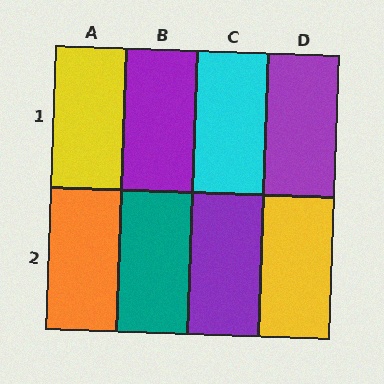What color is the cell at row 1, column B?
Purple.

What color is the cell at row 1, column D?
Purple.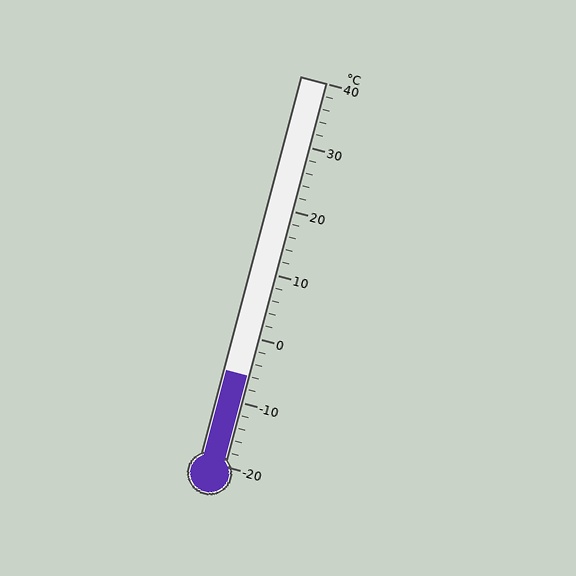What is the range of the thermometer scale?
The thermometer scale ranges from -20°C to 40°C.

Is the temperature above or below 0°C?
The temperature is below 0°C.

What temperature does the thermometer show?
The thermometer shows approximately -6°C.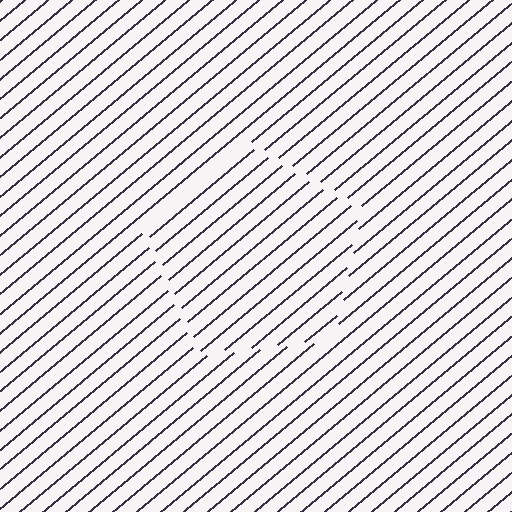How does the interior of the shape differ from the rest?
The interior of the shape contains the same grating, shifted by half a period — the contour is defined by the phase discontinuity where line-ends from the inner and outer gratings abut.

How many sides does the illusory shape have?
5 sides — the line-ends trace a pentagon.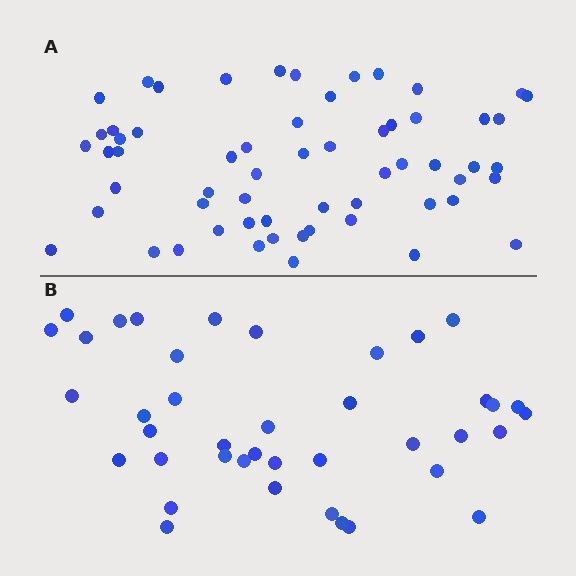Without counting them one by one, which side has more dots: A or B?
Region A (the top region) has more dots.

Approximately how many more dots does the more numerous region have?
Region A has approximately 20 more dots than region B.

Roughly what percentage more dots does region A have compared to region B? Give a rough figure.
About 50% more.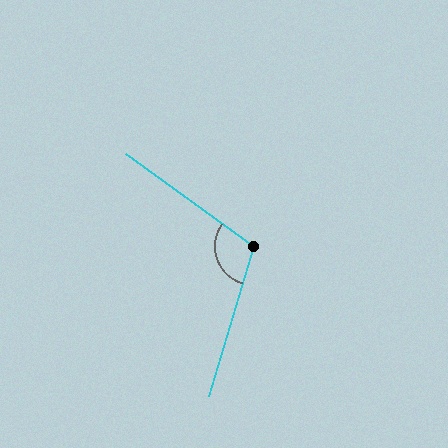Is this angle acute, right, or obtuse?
It is obtuse.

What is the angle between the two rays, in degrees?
Approximately 109 degrees.